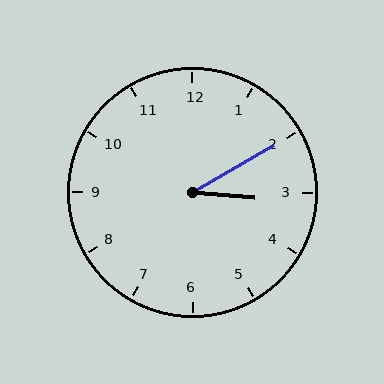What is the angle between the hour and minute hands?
Approximately 35 degrees.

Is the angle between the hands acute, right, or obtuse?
It is acute.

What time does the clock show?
3:10.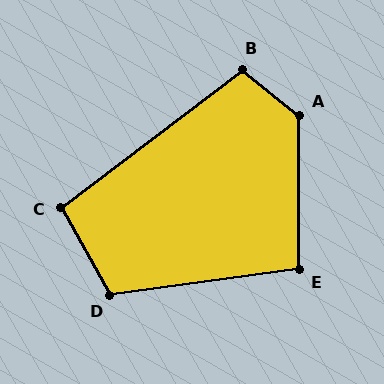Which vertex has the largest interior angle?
A, at approximately 128 degrees.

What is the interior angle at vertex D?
Approximately 111 degrees (obtuse).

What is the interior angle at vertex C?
Approximately 98 degrees (obtuse).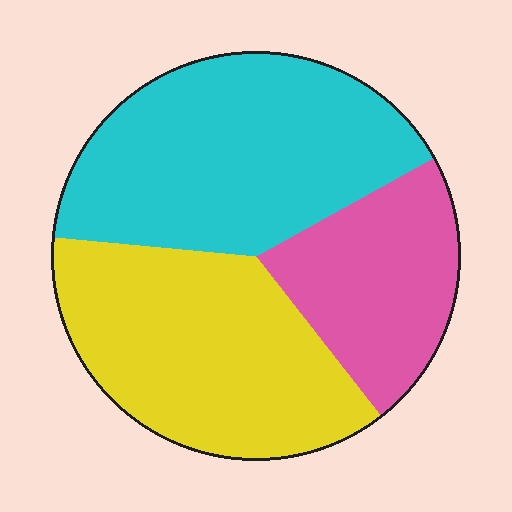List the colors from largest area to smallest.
From largest to smallest: cyan, yellow, pink.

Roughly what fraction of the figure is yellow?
Yellow covers around 35% of the figure.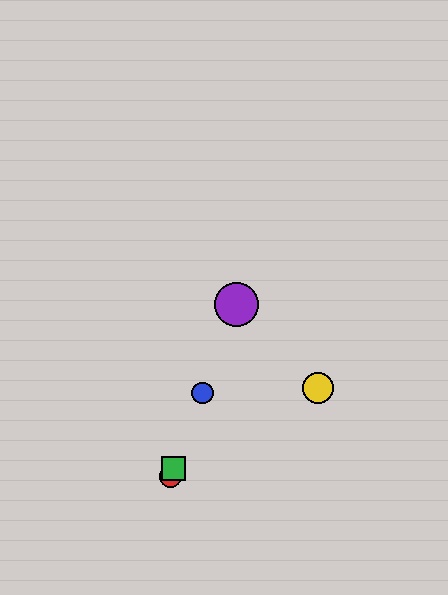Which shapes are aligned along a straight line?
The red circle, the blue circle, the green square, the purple circle are aligned along a straight line.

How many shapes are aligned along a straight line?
4 shapes (the red circle, the blue circle, the green square, the purple circle) are aligned along a straight line.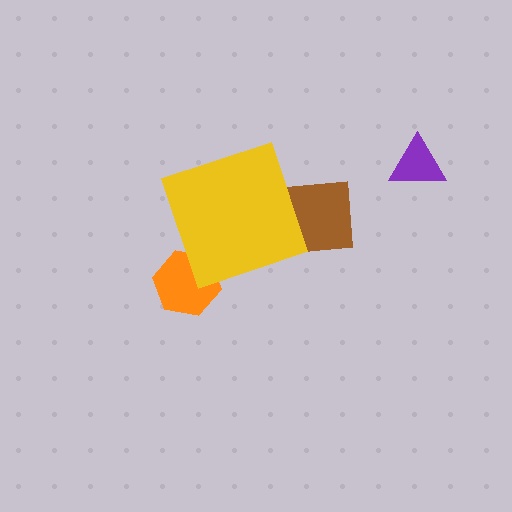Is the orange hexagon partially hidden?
Yes, the orange hexagon is partially hidden behind the yellow diamond.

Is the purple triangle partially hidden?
No, the purple triangle is fully visible.